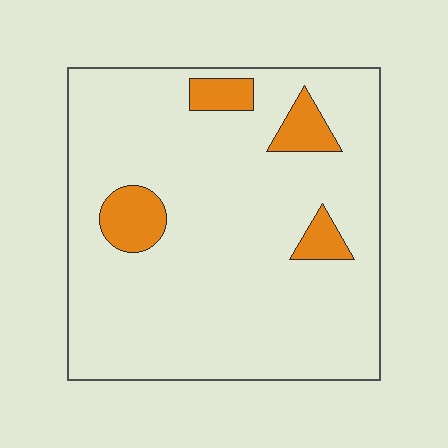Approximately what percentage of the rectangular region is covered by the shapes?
Approximately 10%.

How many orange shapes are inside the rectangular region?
4.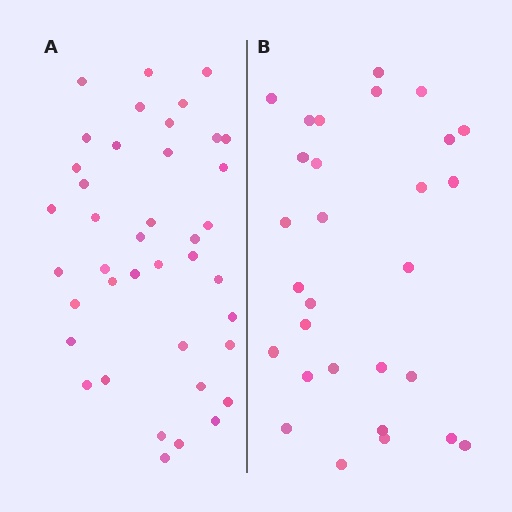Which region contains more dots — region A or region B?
Region A (the left region) has more dots.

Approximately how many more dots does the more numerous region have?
Region A has roughly 12 or so more dots than region B.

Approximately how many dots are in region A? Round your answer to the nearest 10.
About 40 dots.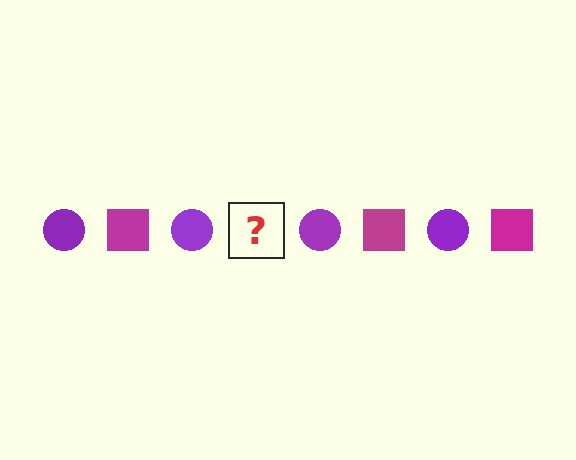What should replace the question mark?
The question mark should be replaced with a magenta square.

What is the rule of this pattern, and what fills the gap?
The rule is that the pattern alternates between purple circle and magenta square. The gap should be filled with a magenta square.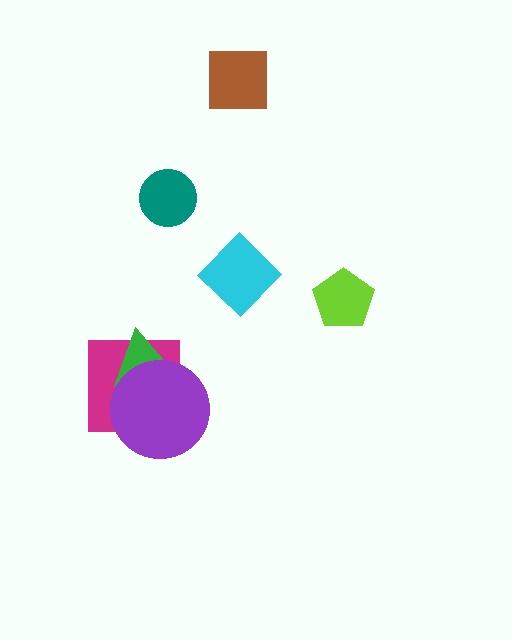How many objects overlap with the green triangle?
2 objects overlap with the green triangle.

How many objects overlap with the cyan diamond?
0 objects overlap with the cyan diamond.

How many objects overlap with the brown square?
0 objects overlap with the brown square.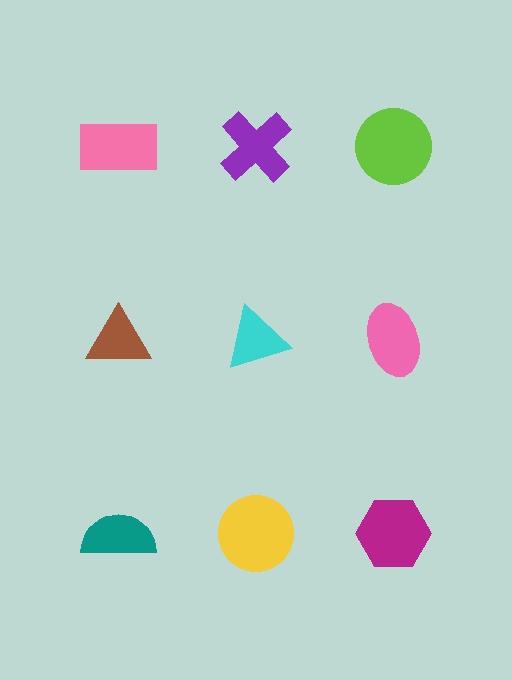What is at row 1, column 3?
A lime circle.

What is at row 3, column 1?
A teal semicircle.